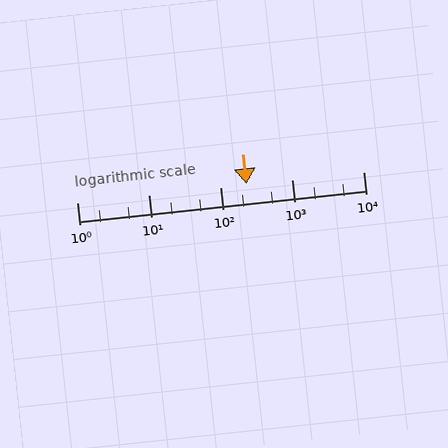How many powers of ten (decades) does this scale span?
The scale spans 4 decades, from 1 to 10000.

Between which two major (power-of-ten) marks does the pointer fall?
The pointer is between 100 and 1000.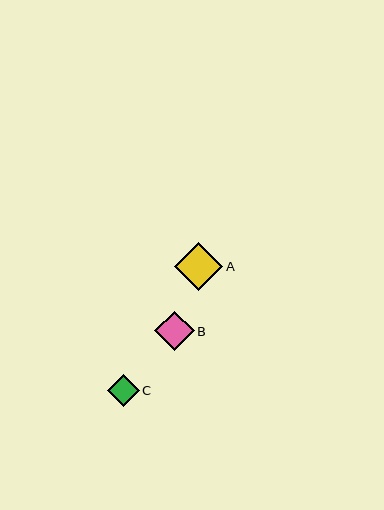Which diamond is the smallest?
Diamond C is the smallest with a size of approximately 32 pixels.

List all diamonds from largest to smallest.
From largest to smallest: A, B, C.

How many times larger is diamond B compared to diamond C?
Diamond B is approximately 1.2 times the size of diamond C.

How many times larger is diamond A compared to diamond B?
Diamond A is approximately 1.2 times the size of diamond B.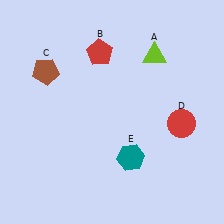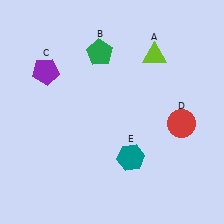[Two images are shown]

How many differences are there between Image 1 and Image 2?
There are 2 differences between the two images.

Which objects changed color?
B changed from red to green. C changed from brown to purple.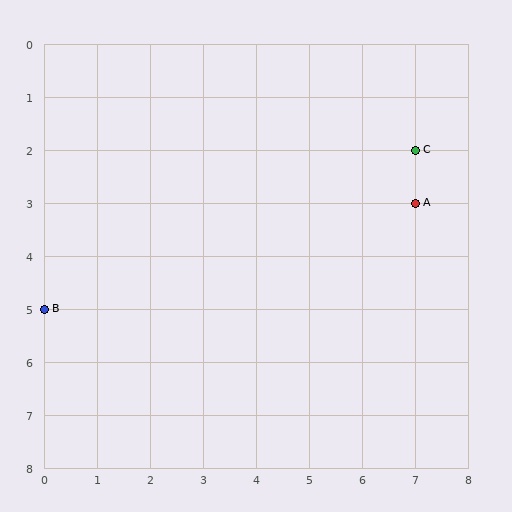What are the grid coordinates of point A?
Point A is at grid coordinates (7, 3).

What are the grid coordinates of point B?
Point B is at grid coordinates (0, 5).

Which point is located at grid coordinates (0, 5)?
Point B is at (0, 5).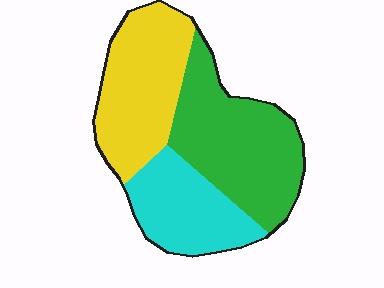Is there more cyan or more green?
Green.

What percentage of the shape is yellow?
Yellow takes up between a third and a half of the shape.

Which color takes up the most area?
Green, at roughly 40%.